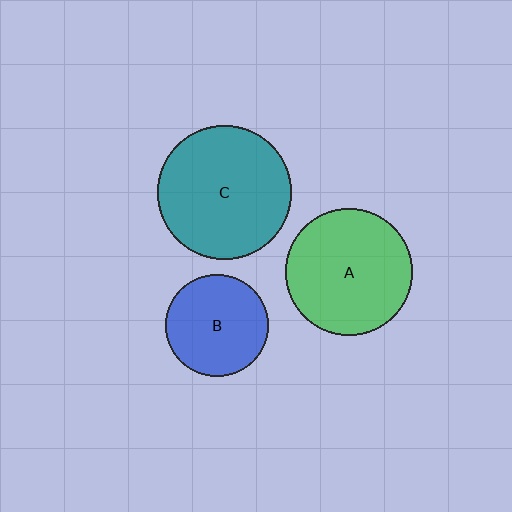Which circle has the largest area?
Circle C (teal).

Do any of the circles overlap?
No, none of the circles overlap.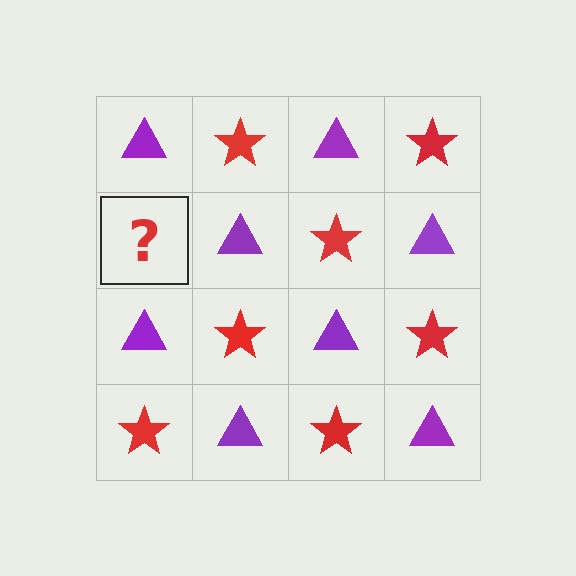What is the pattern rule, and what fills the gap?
The rule is that it alternates purple triangle and red star in a checkerboard pattern. The gap should be filled with a red star.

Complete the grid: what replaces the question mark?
The question mark should be replaced with a red star.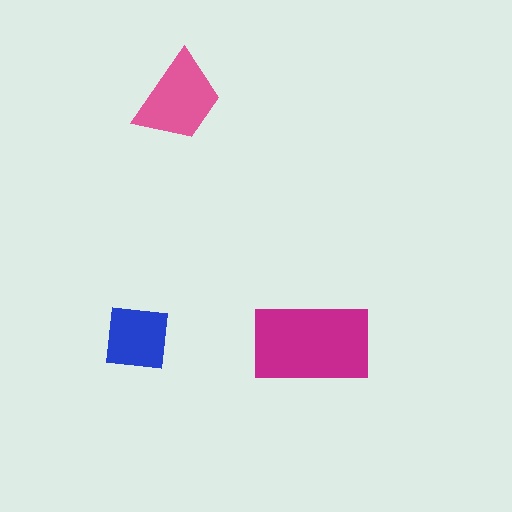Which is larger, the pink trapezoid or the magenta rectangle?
The magenta rectangle.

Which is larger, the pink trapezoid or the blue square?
The pink trapezoid.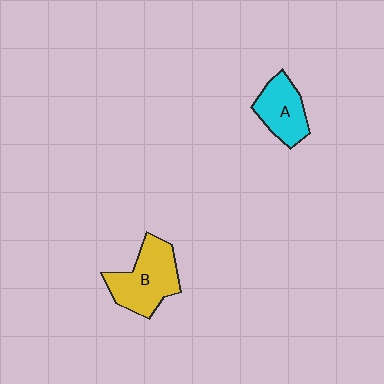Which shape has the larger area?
Shape B (yellow).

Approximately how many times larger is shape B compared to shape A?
Approximately 1.4 times.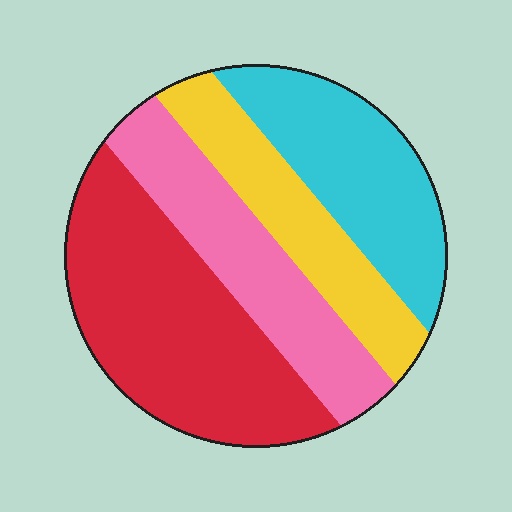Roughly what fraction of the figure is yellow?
Yellow covers 19% of the figure.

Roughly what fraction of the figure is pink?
Pink covers roughly 25% of the figure.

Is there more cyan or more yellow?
Cyan.